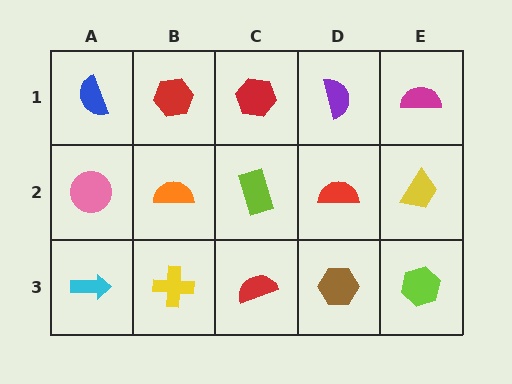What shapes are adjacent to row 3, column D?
A red semicircle (row 2, column D), a red semicircle (row 3, column C), a lime hexagon (row 3, column E).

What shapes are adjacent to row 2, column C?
A red hexagon (row 1, column C), a red semicircle (row 3, column C), an orange semicircle (row 2, column B), a red semicircle (row 2, column D).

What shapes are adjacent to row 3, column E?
A yellow trapezoid (row 2, column E), a brown hexagon (row 3, column D).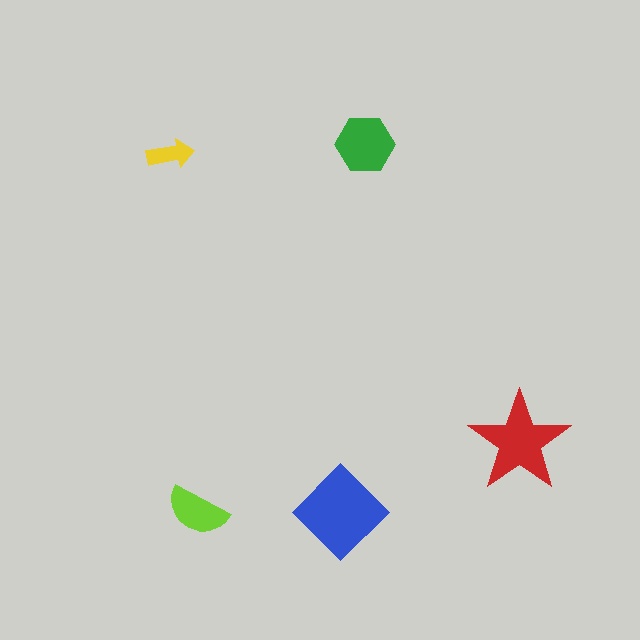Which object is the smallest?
The yellow arrow.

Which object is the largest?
The blue diamond.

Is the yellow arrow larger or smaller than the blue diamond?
Smaller.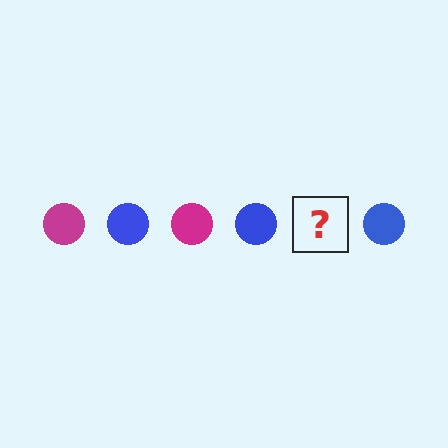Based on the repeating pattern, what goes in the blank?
The blank should be a magenta circle.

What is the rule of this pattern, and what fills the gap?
The rule is that the pattern cycles through magenta, blue circles. The gap should be filled with a magenta circle.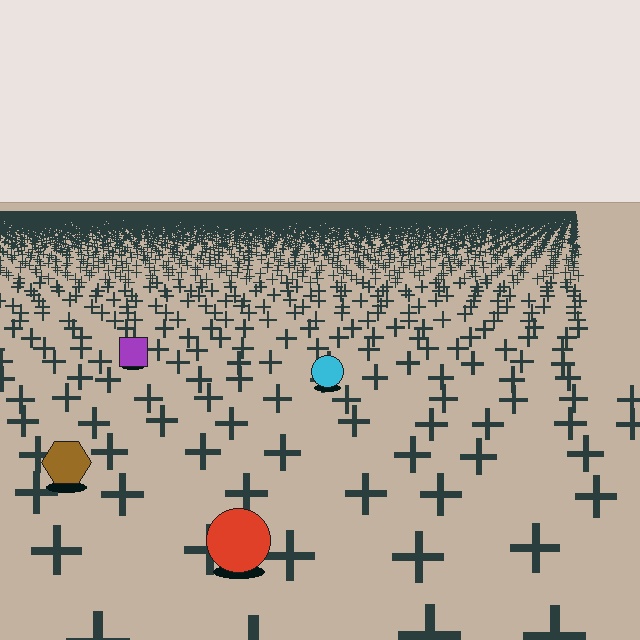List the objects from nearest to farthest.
From nearest to farthest: the red circle, the brown hexagon, the cyan circle, the purple square.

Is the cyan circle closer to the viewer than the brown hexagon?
No. The brown hexagon is closer — you can tell from the texture gradient: the ground texture is coarser near it.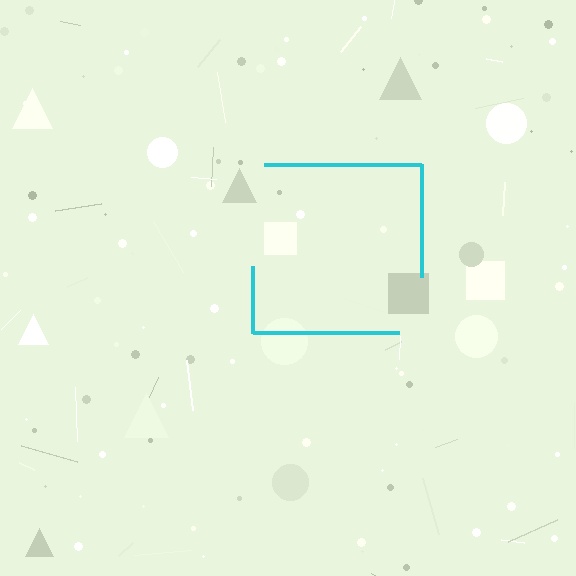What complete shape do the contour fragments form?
The contour fragments form a square.